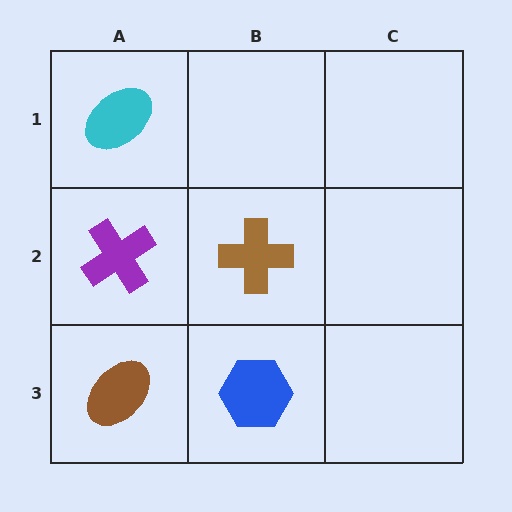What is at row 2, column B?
A brown cross.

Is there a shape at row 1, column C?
No, that cell is empty.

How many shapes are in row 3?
2 shapes.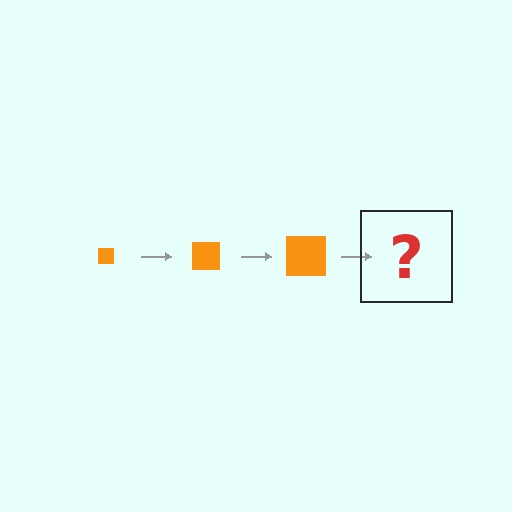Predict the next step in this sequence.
The next step is an orange square, larger than the previous one.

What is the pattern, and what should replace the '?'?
The pattern is that the square gets progressively larger each step. The '?' should be an orange square, larger than the previous one.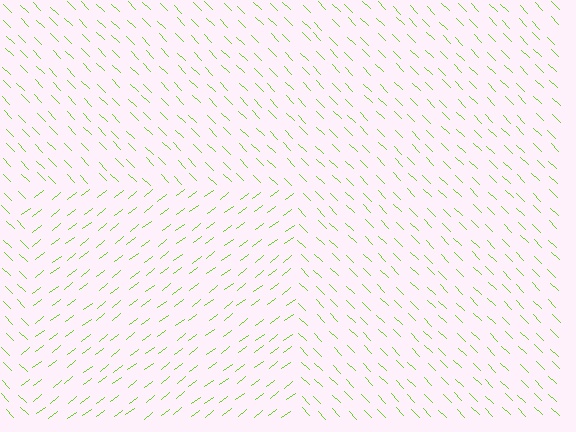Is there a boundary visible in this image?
Yes, there is a texture boundary formed by a change in line orientation.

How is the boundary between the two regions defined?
The boundary is defined purely by a change in line orientation (approximately 82 degrees difference). All lines are the same color and thickness.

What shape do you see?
I see a rectangle.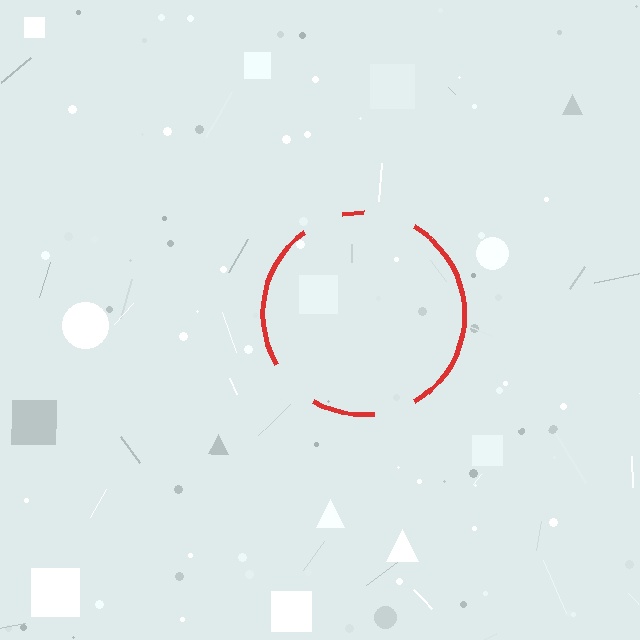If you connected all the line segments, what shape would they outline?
They would outline a circle.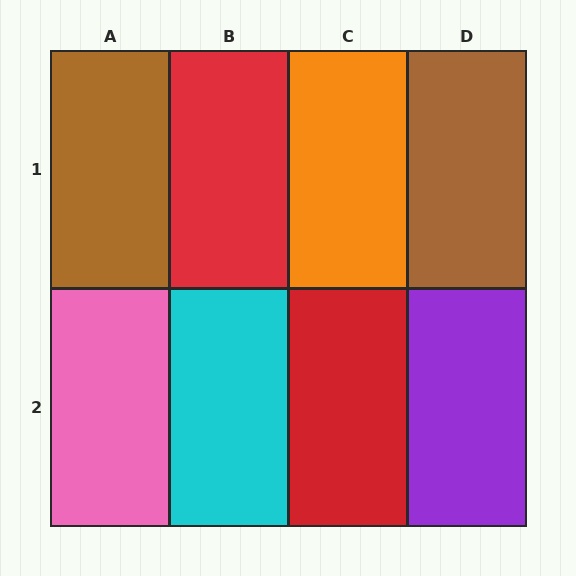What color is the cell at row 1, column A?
Brown.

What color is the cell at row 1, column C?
Orange.